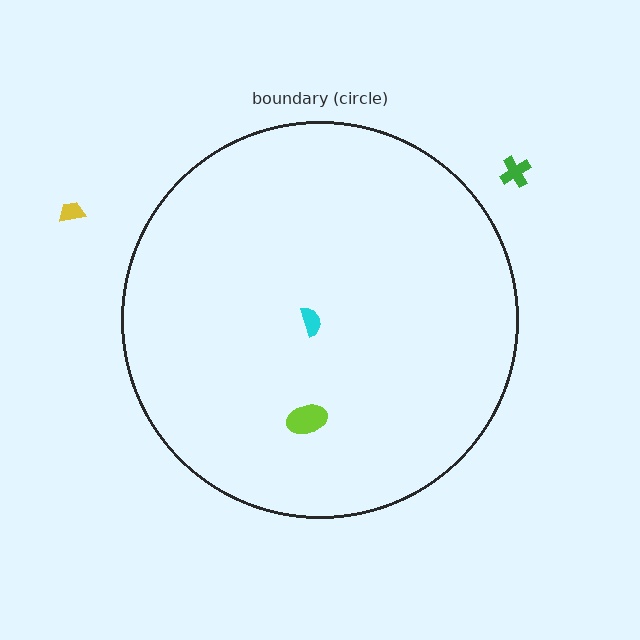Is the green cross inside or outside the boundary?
Outside.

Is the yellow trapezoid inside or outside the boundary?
Outside.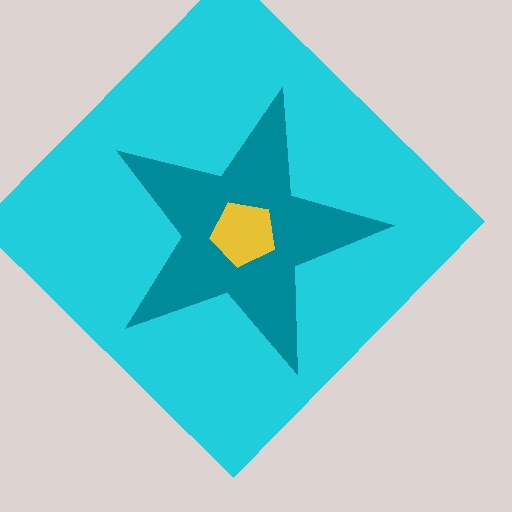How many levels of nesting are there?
3.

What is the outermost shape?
The cyan diamond.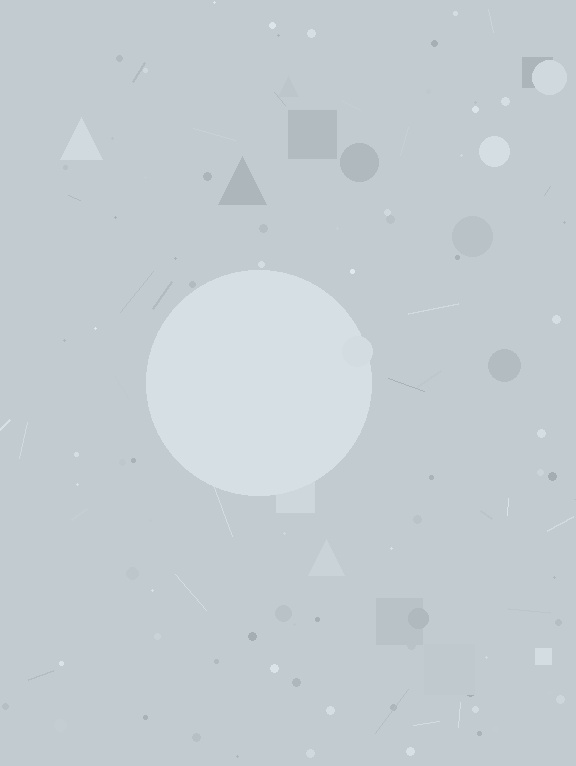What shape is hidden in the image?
A circle is hidden in the image.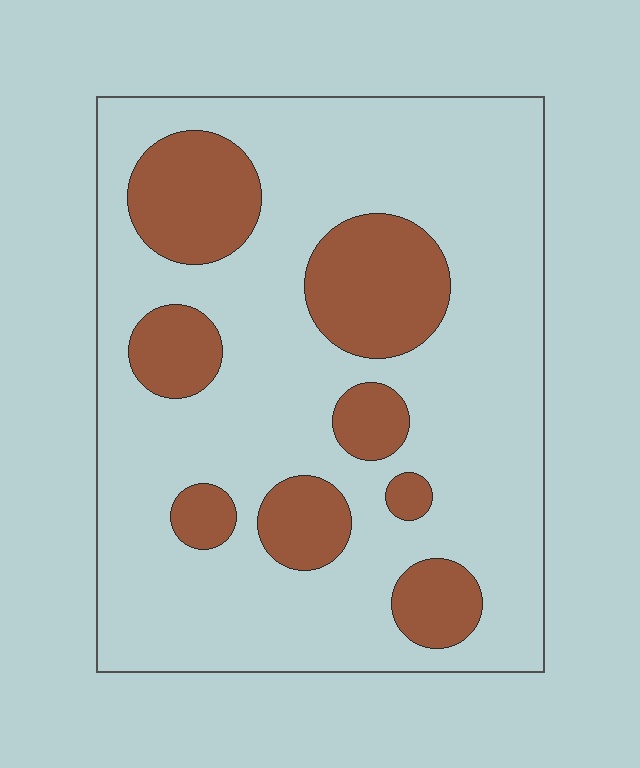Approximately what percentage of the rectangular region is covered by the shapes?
Approximately 25%.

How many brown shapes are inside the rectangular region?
8.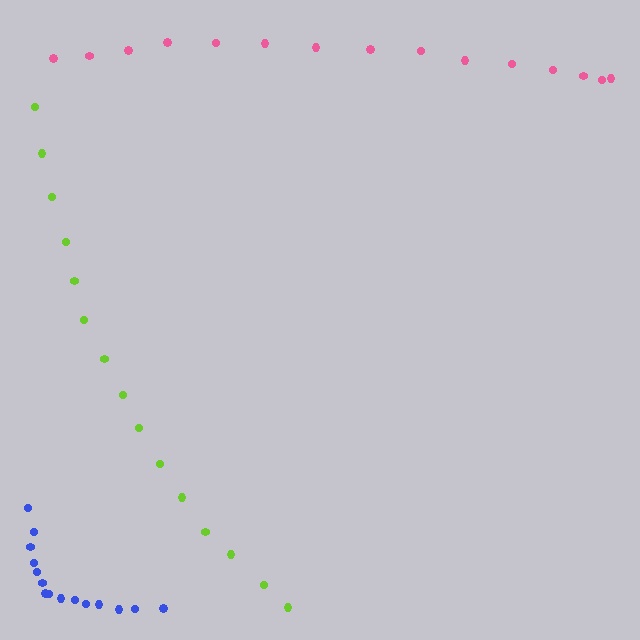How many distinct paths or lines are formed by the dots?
There are 3 distinct paths.